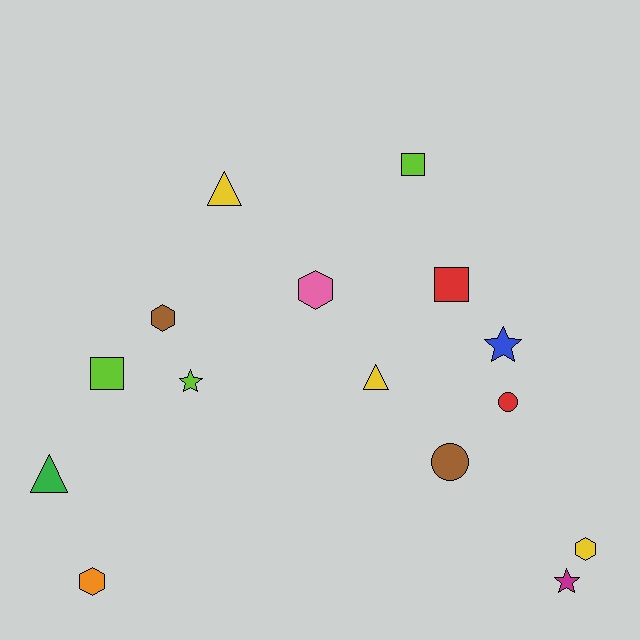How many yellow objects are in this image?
There are 3 yellow objects.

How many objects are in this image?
There are 15 objects.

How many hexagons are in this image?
There are 4 hexagons.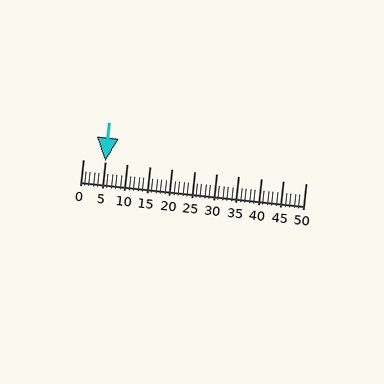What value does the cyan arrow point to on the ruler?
The cyan arrow points to approximately 5.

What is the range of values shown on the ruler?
The ruler shows values from 0 to 50.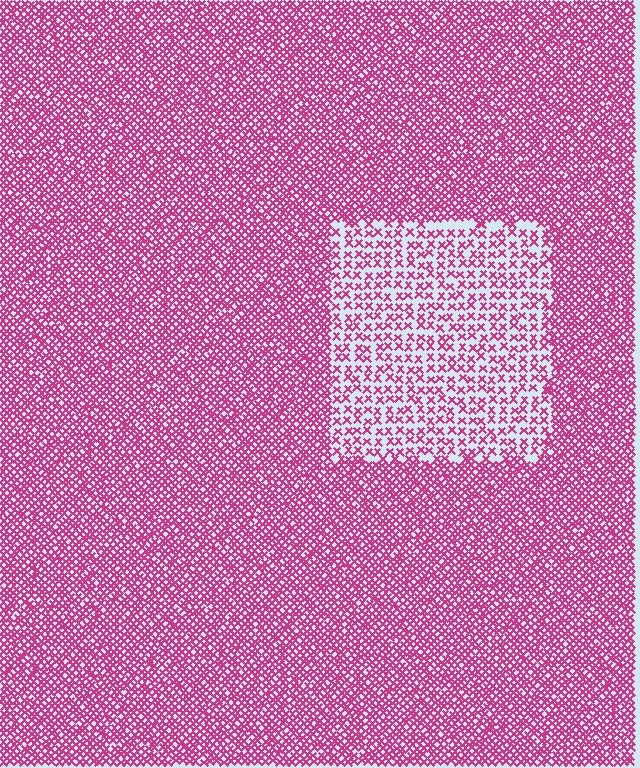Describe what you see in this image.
The image contains small magenta elements arranged at two different densities. A rectangle-shaped region is visible where the elements are less densely packed than the surrounding area.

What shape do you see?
I see a rectangle.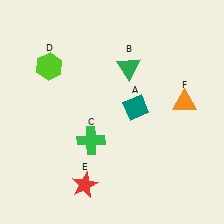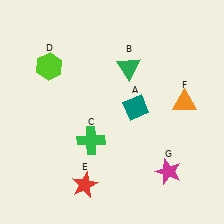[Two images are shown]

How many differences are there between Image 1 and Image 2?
There is 1 difference between the two images.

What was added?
A magenta star (G) was added in Image 2.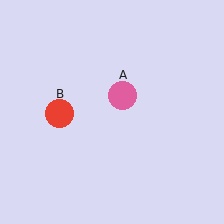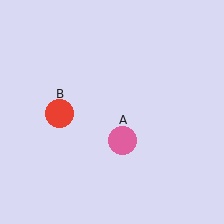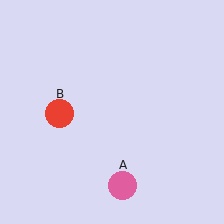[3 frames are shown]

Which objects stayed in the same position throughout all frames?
Red circle (object B) remained stationary.